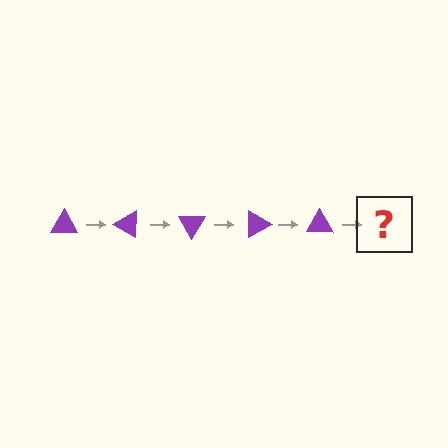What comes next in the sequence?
The next element should be a purple triangle rotated 150 degrees.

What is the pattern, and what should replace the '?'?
The pattern is that the triangle rotates 30 degrees each step. The '?' should be a purple triangle rotated 150 degrees.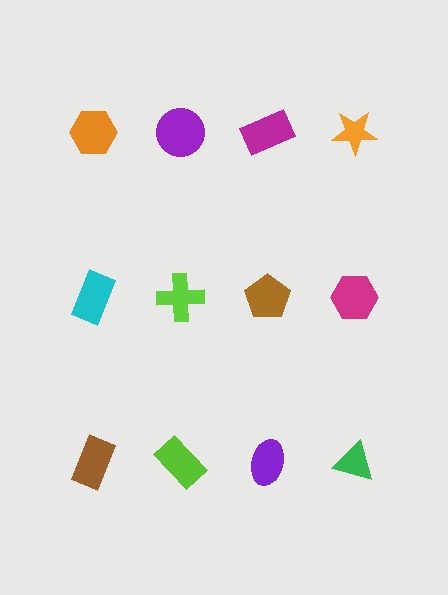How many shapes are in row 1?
4 shapes.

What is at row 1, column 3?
A magenta rectangle.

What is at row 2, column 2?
A lime cross.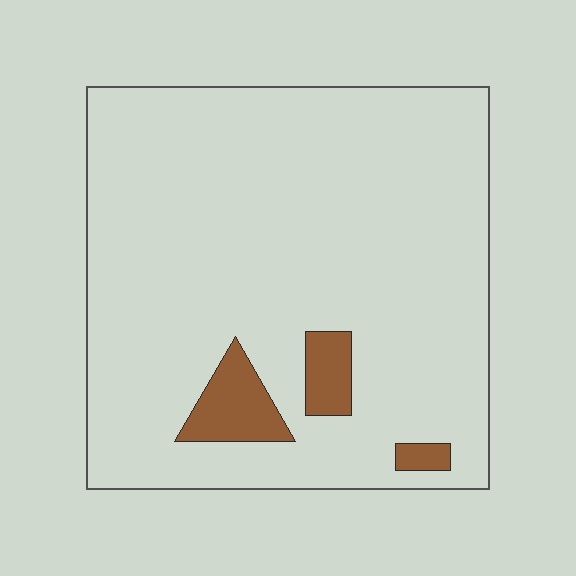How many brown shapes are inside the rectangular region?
3.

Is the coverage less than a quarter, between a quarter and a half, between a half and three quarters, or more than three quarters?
Less than a quarter.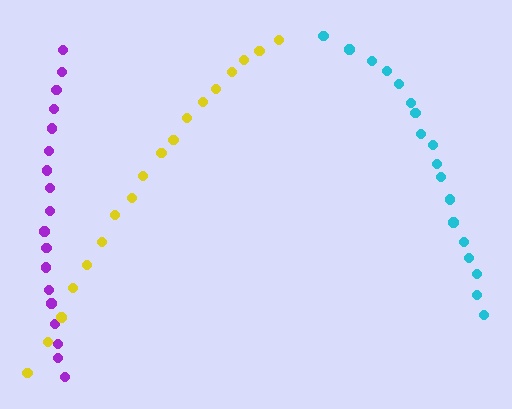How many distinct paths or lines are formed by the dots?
There are 3 distinct paths.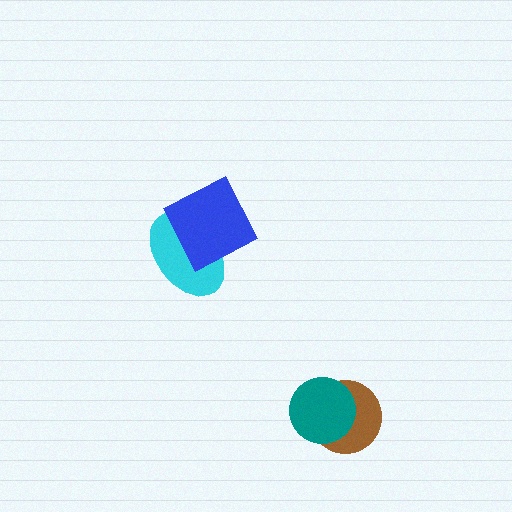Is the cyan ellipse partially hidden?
Yes, it is partially covered by another shape.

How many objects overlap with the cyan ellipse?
1 object overlaps with the cyan ellipse.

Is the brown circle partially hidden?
Yes, it is partially covered by another shape.